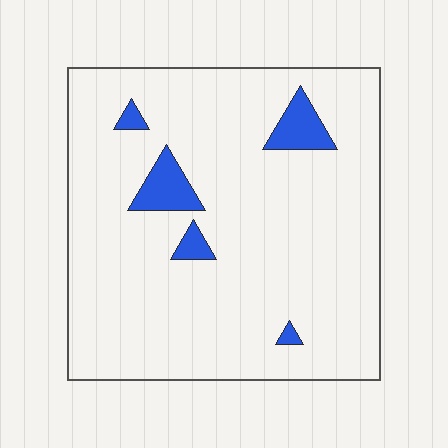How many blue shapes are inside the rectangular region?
5.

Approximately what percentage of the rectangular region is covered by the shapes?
Approximately 5%.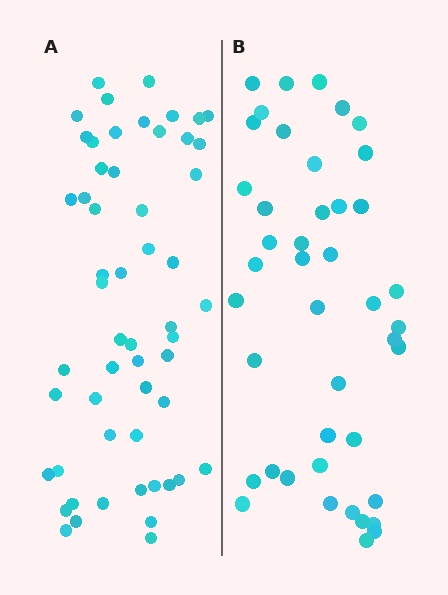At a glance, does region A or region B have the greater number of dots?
Region A (the left region) has more dots.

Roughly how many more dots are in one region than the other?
Region A has roughly 12 or so more dots than region B.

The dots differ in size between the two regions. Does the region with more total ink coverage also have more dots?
No. Region B has more total ink coverage because its dots are larger, but region A actually contains more individual dots. Total area can be misleading — the number of items is what matters here.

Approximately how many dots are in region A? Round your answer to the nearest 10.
About 60 dots. (The exact count is 55, which rounds to 60.)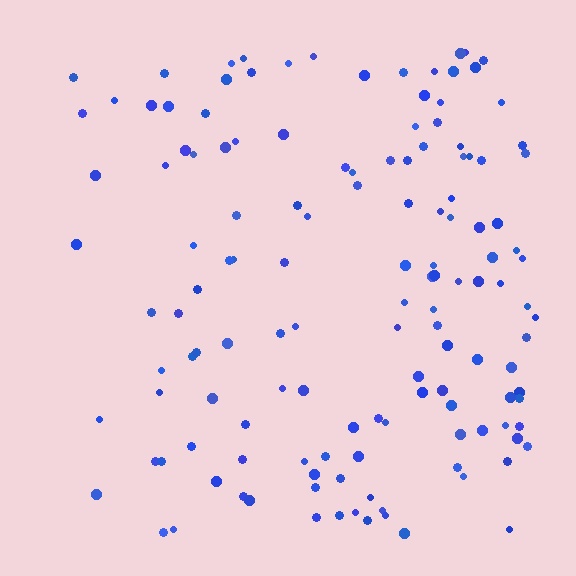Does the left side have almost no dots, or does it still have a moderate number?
Still a moderate number, just noticeably fewer than the right.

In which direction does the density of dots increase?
From left to right, with the right side densest.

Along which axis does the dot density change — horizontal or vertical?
Horizontal.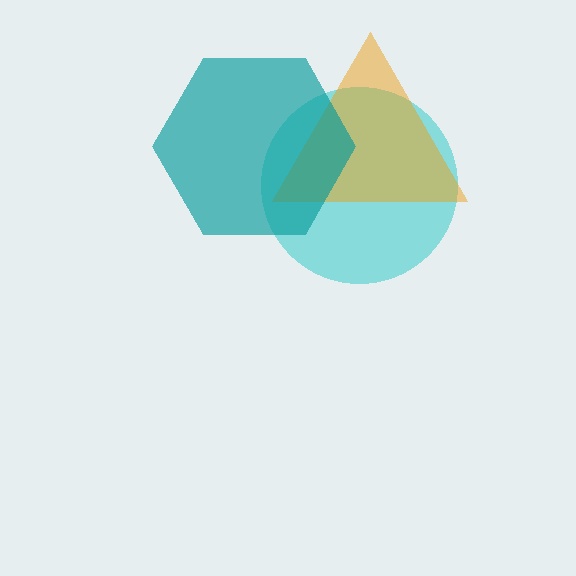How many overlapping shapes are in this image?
There are 3 overlapping shapes in the image.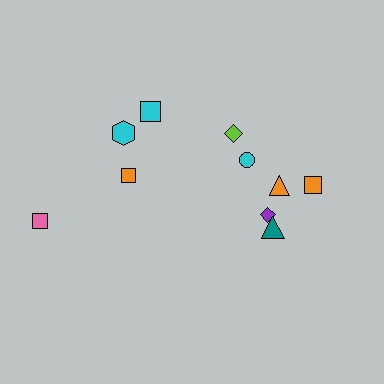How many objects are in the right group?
There are 6 objects.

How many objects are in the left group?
There are 4 objects.